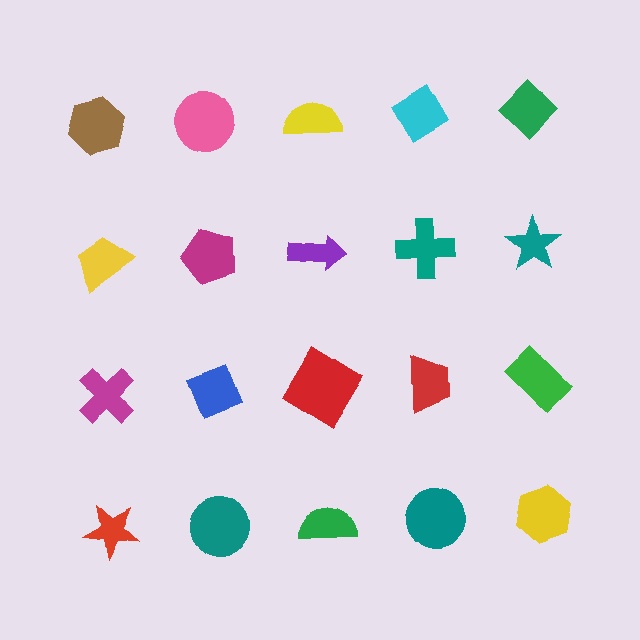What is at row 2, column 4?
A teal cross.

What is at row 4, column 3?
A green semicircle.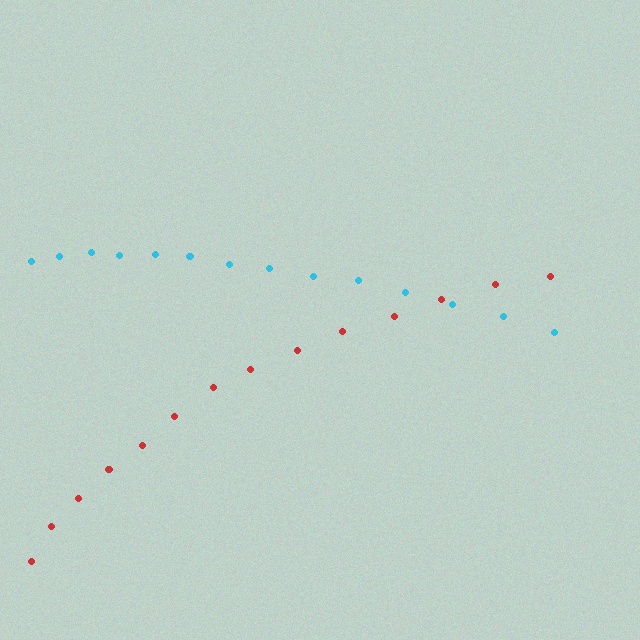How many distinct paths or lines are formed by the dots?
There are 2 distinct paths.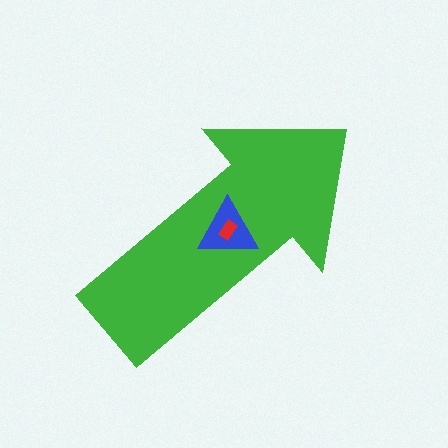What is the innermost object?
The red rectangle.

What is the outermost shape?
The green arrow.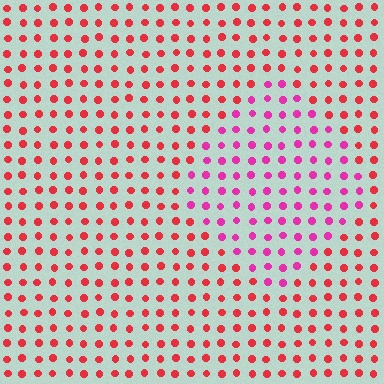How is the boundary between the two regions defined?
The boundary is defined purely by a slight shift in hue (about 36 degrees). Spacing, size, and orientation are identical on both sides.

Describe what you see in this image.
The image is filled with small red elements in a uniform arrangement. A diamond-shaped region is visible where the elements are tinted to a slightly different hue, forming a subtle color boundary.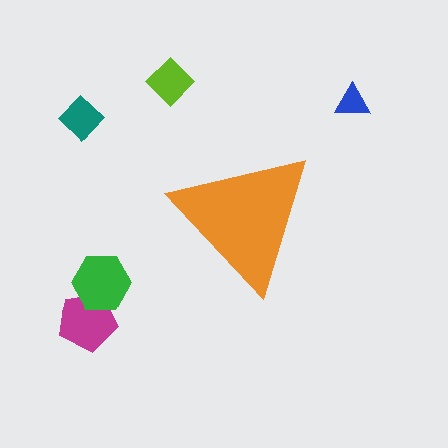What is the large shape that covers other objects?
An orange triangle.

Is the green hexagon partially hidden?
No, the green hexagon is fully visible.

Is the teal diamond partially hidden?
No, the teal diamond is fully visible.